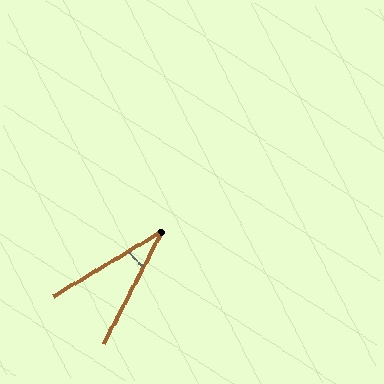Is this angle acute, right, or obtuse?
It is acute.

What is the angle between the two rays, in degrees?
Approximately 31 degrees.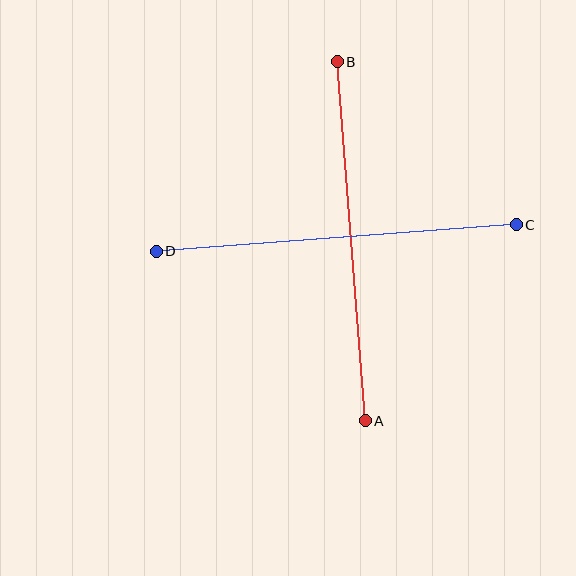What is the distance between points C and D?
The distance is approximately 361 pixels.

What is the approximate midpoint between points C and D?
The midpoint is at approximately (336, 238) pixels.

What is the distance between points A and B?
The distance is approximately 360 pixels.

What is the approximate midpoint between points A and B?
The midpoint is at approximately (351, 241) pixels.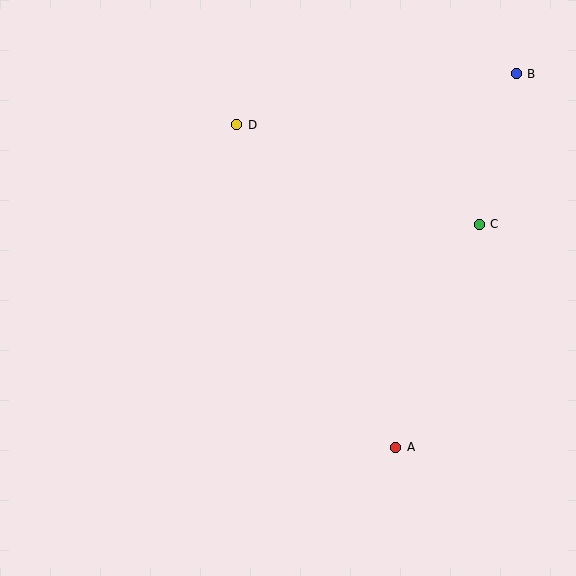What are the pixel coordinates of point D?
Point D is at (237, 125).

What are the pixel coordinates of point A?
Point A is at (396, 447).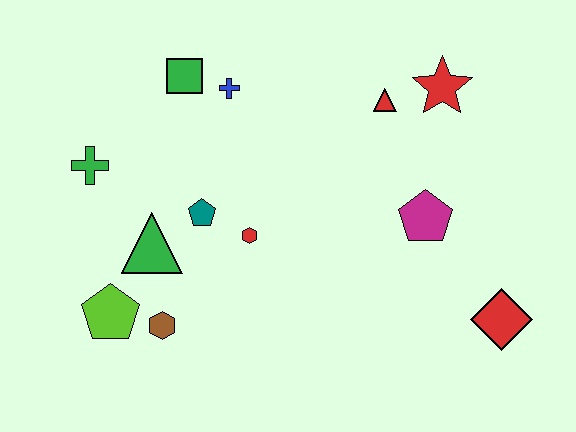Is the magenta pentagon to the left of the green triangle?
No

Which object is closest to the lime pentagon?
The brown hexagon is closest to the lime pentagon.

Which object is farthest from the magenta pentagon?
The green cross is farthest from the magenta pentagon.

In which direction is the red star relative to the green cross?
The red star is to the right of the green cross.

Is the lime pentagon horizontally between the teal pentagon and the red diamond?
No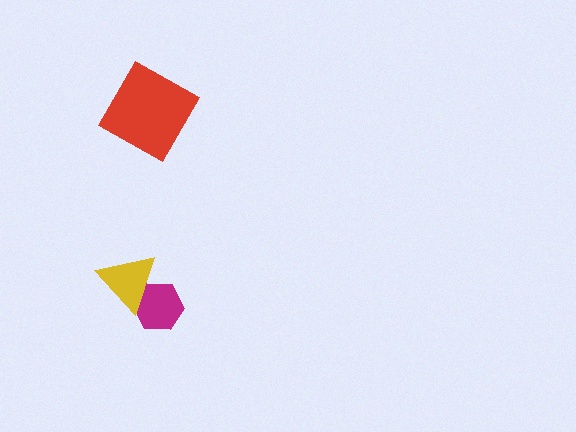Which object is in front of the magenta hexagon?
The yellow triangle is in front of the magenta hexagon.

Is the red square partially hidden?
No, no other shape covers it.